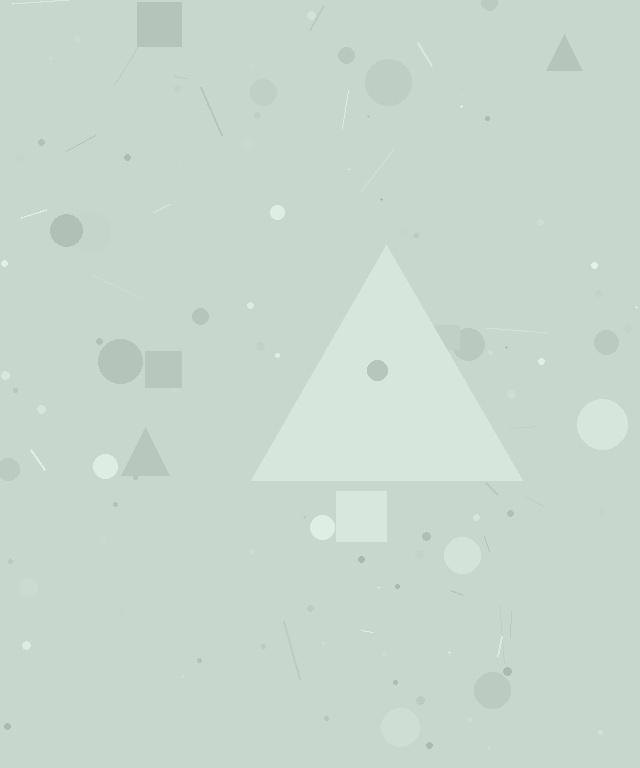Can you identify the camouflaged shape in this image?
The camouflaged shape is a triangle.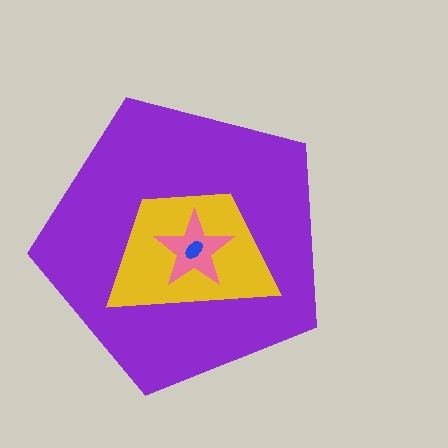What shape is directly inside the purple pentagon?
The yellow trapezoid.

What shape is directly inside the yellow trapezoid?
The pink star.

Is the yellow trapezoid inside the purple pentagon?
Yes.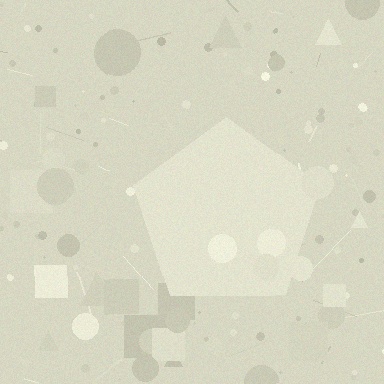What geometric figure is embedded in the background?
A pentagon is embedded in the background.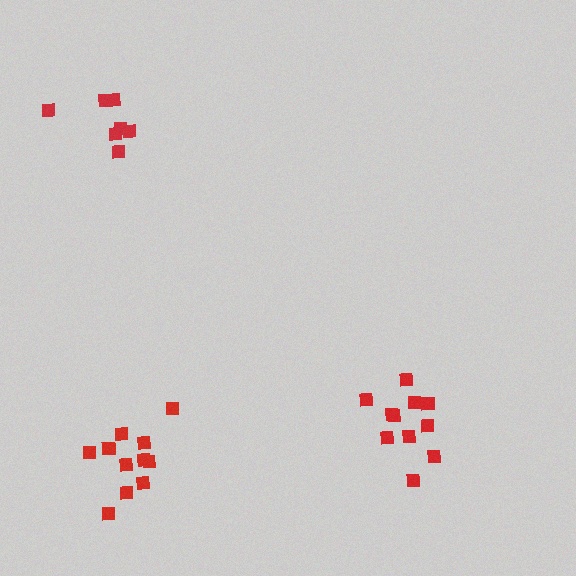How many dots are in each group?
Group 1: 11 dots, Group 2: 11 dots, Group 3: 7 dots (29 total).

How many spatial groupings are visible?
There are 3 spatial groupings.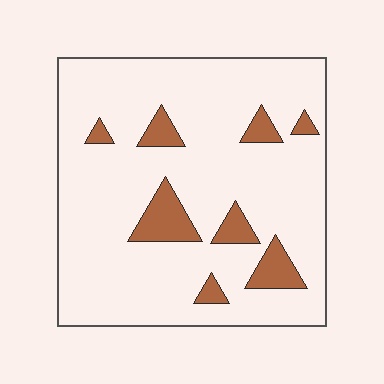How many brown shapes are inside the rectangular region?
8.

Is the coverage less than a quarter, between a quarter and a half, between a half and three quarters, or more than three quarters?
Less than a quarter.